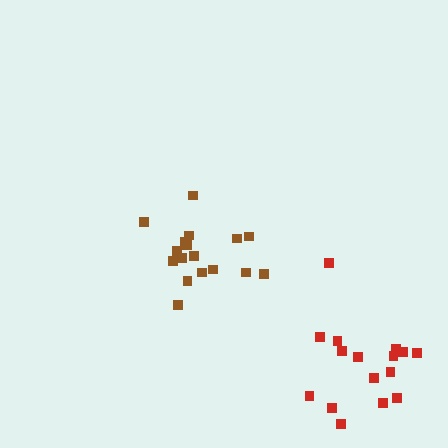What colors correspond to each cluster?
The clusters are colored: red, brown.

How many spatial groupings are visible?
There are 2 spatial groupings.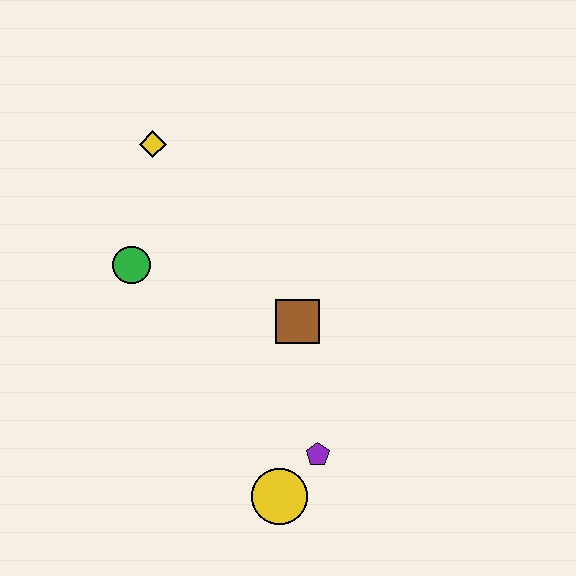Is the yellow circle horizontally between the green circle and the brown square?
Yes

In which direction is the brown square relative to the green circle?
The brown square is to the right of the green circle.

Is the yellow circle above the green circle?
No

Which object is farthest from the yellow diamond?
The yellow circle is farthest from the yellow diamond.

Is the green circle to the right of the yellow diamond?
No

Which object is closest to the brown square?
The purple pentagon is closest to the brown square.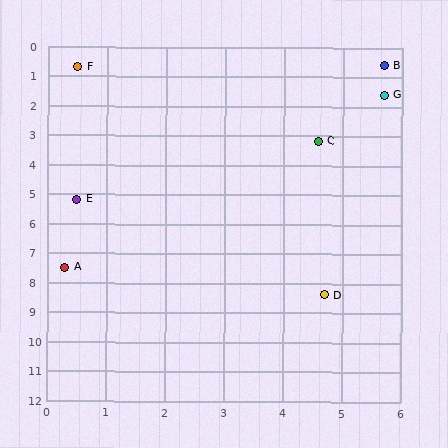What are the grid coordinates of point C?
Point C is at approximately (4.6, 3.2).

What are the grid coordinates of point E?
Point E is at approximately (0.5, 5.2).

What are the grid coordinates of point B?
Point B is at approximately (5.7, 0.6).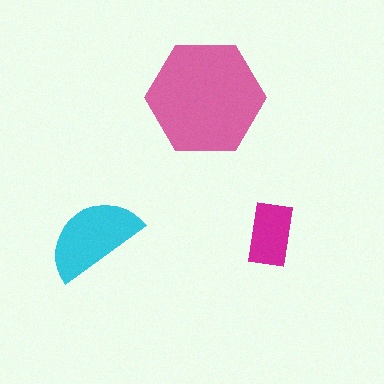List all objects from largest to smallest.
The pink hexagon, the cyan semicircle, the magenta rectangle.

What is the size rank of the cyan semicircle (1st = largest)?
2nd.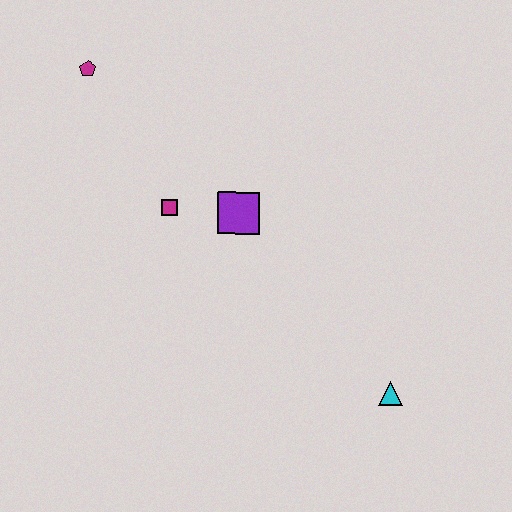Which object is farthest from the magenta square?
The cyan triangle is farthest from the magenta square.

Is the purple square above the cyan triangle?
Yes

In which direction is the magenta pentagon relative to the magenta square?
The magenta pentagon is above the magenta square.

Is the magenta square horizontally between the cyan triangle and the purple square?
No